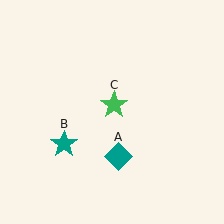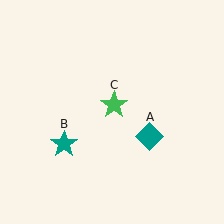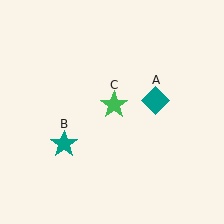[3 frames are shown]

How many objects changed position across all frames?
1 object changed position: teal diamond (object A).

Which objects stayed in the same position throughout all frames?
Teal star (object B) and green star (object C) remained stationary.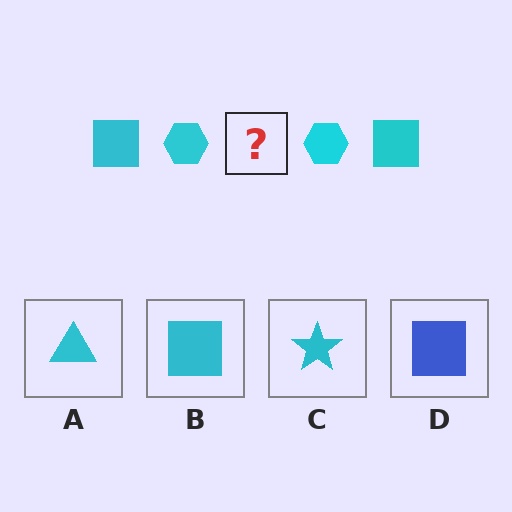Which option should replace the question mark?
Option B.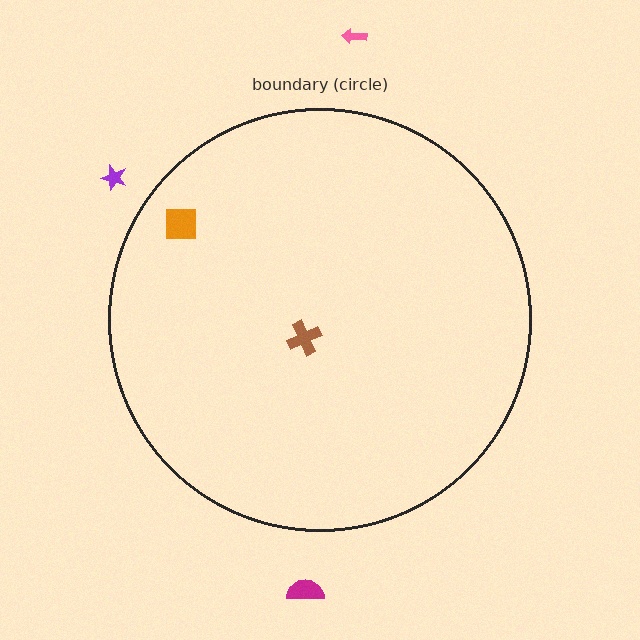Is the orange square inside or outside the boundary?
Inside.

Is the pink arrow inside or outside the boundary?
Outside.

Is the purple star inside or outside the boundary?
Outside.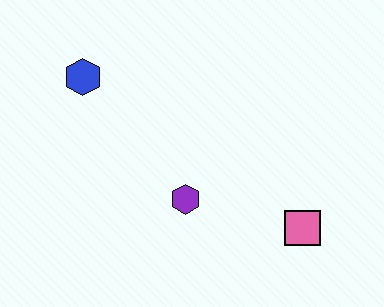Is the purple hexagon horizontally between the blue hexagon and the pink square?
Yes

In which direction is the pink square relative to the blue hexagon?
The pink square is to the right of the blue hexagon.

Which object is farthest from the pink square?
The blue hexagon is farthest from the pink square.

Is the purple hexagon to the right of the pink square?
No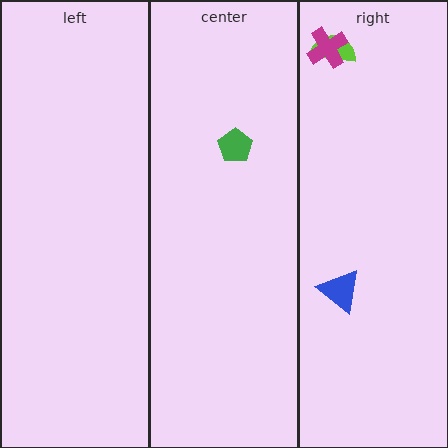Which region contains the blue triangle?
The right region.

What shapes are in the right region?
The lime semicircle, the magenta cross, the blue triangle.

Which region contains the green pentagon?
The center region.